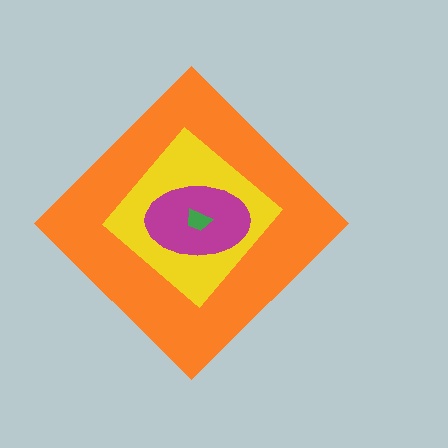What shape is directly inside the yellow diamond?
The magenta ellipse.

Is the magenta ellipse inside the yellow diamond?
Yes.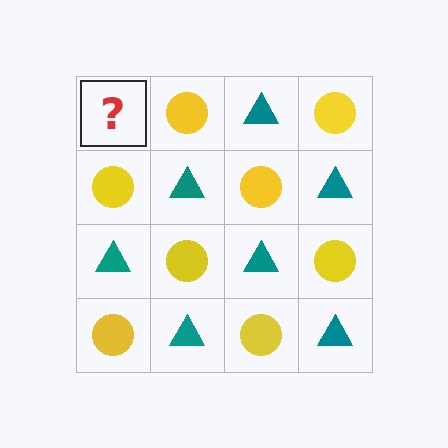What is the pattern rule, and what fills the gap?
The rule is that it alternates teal triangle and yellow circle in a checkerboard pattern. The gap should be filled with a teal triangle.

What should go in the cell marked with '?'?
The missing cell should contain a teal triangle.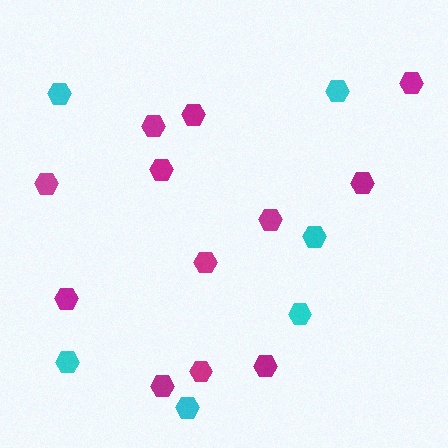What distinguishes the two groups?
There are 2 groups: one group of cyan hexagons (6) and one group of magenta hexagons (12).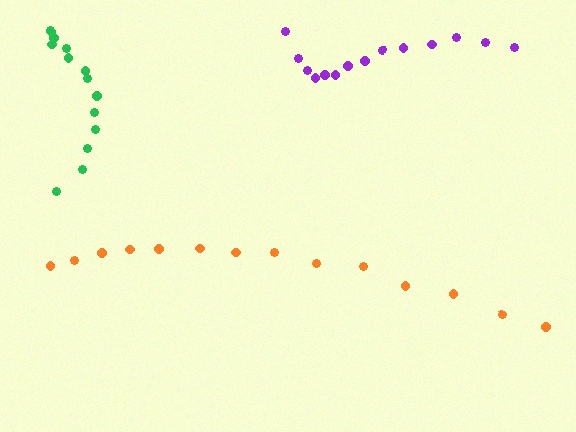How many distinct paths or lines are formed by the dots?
There are 3 distinct paths.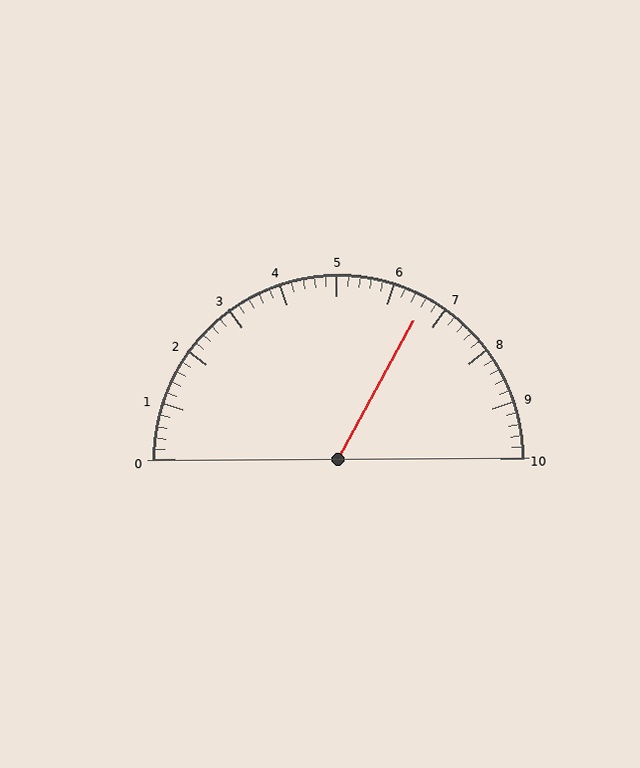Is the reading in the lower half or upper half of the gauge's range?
The reading is in the upper half of the range (0 to 10).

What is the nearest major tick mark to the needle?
The nearest major tick mark is 7.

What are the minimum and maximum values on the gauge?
The gauge ranges from 0 to 10.